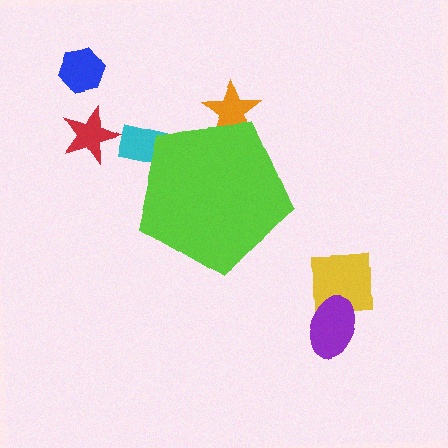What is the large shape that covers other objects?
A lime pentagon.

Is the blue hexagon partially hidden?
No, the blue hexagon is fully visible.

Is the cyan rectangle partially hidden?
Yes, the cyan rectangle is partially hidden behind the lime pentagon.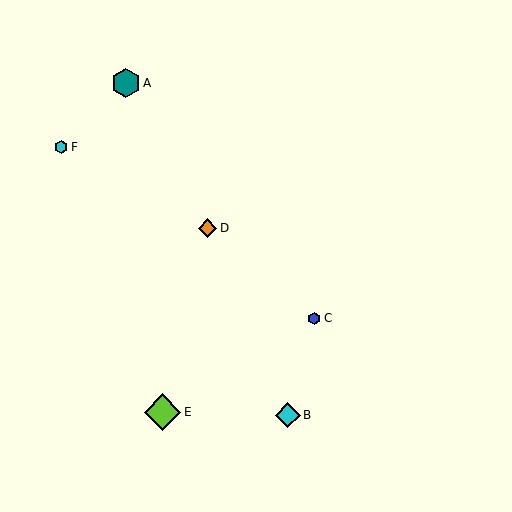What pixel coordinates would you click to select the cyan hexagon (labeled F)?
Click at (61, 147) to select the cyan hexagon F.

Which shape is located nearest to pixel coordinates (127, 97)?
The teal hexagon (labeled A) at (126, 83) is nearest to that location.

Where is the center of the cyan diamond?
The center of the cyan diamond is at (288, 415).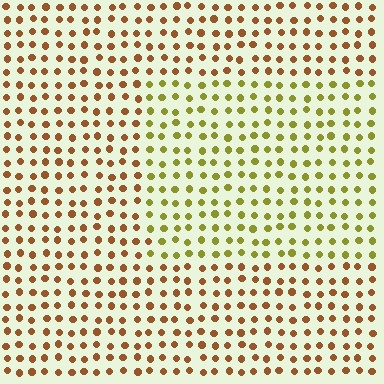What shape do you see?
I see a rectangle.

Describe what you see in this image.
The image is filled with small brown elements in a uniform arrangement. A rectangle-shaped region is visible where the elements are tinted to a slightly different hue, forming a subtle color boundary.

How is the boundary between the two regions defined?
The boundary is defined purely by a slight shift in hue (about 43 degrees). Spacing, size, and orientation are identical on both sides.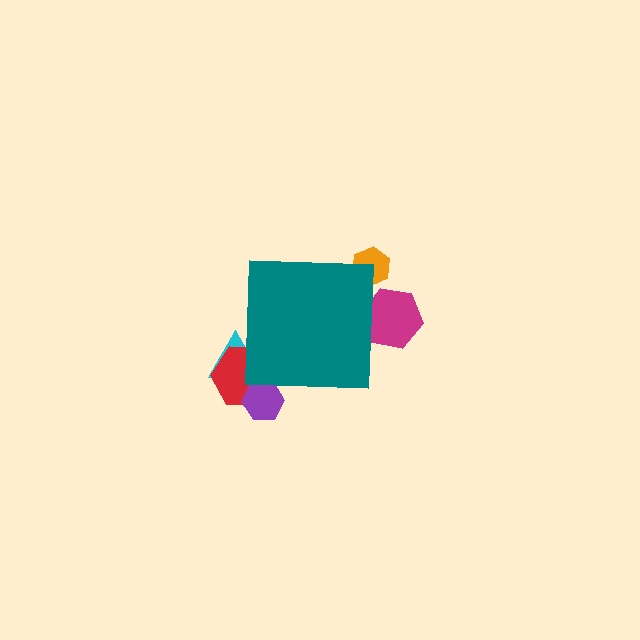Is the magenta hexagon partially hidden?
Yes, the magenta hexagon is partially hidden behind the teal square.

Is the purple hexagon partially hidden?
Yes, the purple hexagon is partially hidden behind the teal square.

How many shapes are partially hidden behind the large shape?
5 shapes are partially hidden.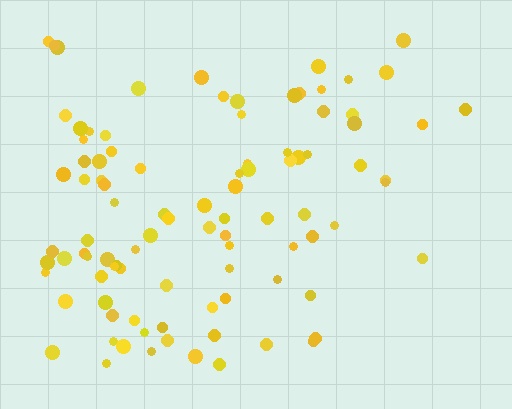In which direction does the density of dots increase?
From right to left, with the left side densest.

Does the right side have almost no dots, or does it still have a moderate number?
Still a moderate number, just noticeably fewer than the left.